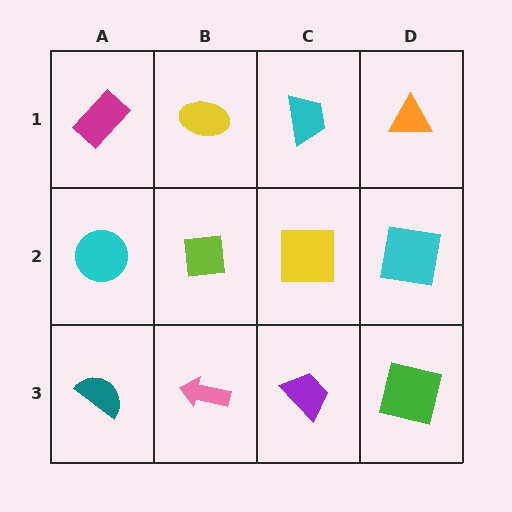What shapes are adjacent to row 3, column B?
A lime square (row 2, column B), a teal semicircle (row 3, column A), a purple trapezoid (row 3, column C).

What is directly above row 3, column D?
A cyan square.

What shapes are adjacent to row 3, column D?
A cyan square (row 2, column D), a purple trapezoid (row 3, column C).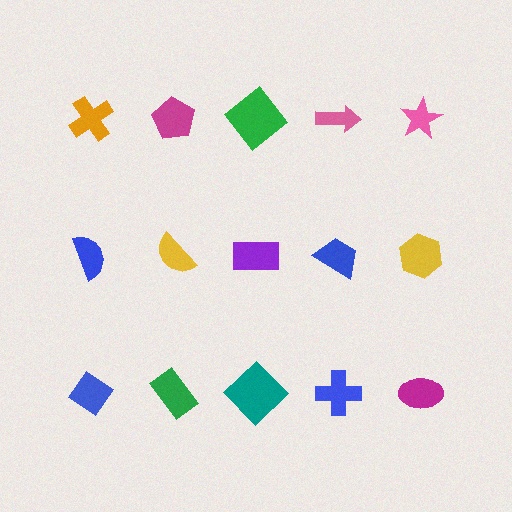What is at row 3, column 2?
A green rectangle.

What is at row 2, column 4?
A blue trapezoid.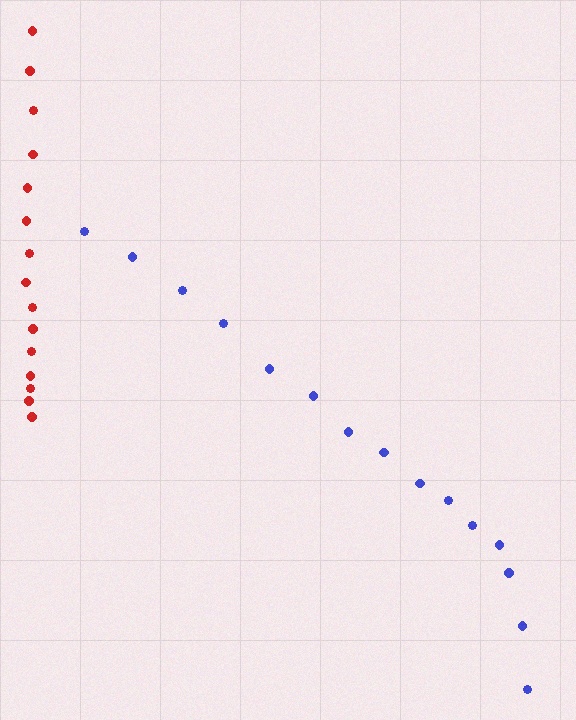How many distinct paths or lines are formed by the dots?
There are 2 distinct paths.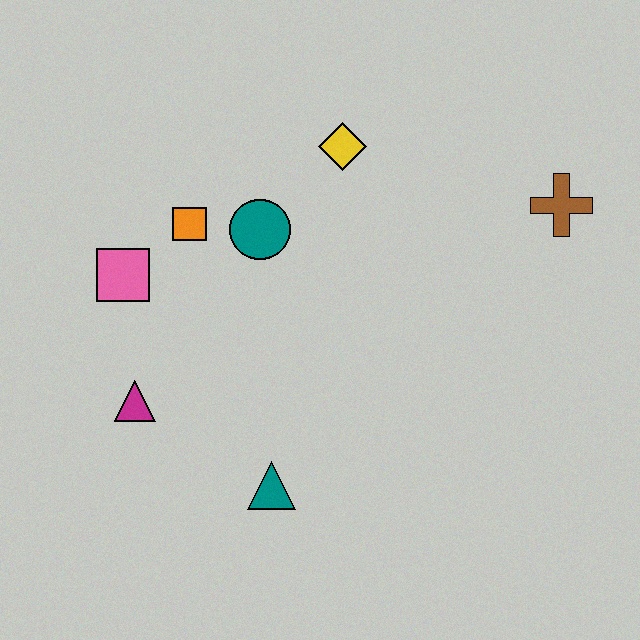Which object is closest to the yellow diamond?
The teal circle is closest to the yellow diamond.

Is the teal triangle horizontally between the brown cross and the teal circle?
Yes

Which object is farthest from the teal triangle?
The brown cross is farthest from the teal triangle.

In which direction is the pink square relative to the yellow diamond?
The pink square is to the left of the yellow diamond.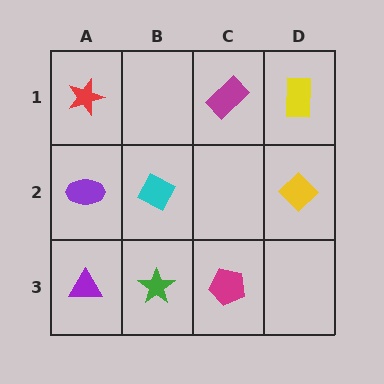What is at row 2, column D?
A yellow diamond.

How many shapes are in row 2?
3 shapes.